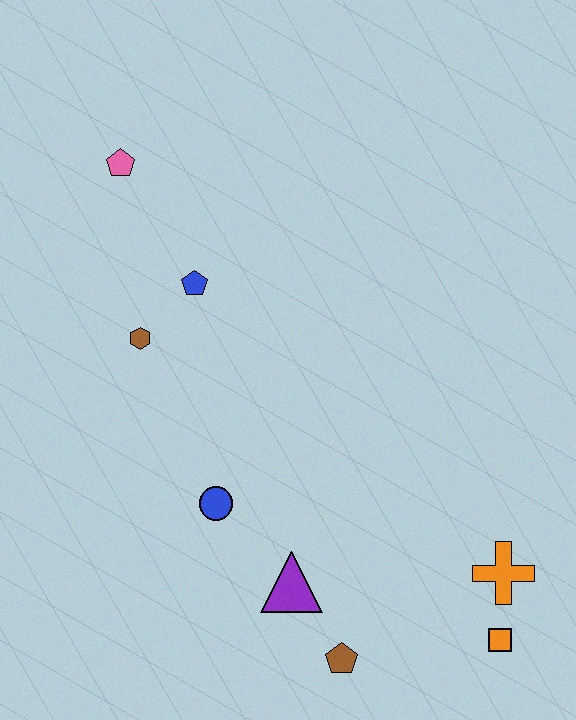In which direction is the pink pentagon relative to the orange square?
The pink pentagon is above the orange square.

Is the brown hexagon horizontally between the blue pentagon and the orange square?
No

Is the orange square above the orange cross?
No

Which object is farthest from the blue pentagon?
The orange square is farthest from the blue pentagon.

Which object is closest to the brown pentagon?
The purple triangle is closest to the brown pentagon.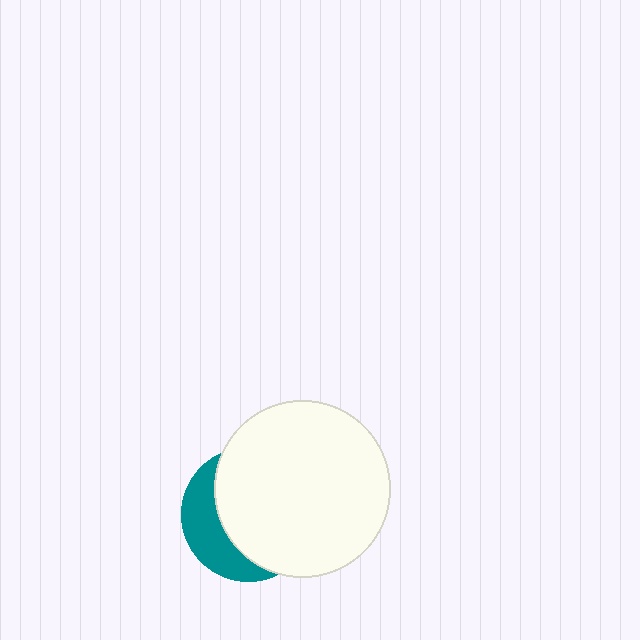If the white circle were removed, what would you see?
You would see the complete teal circle.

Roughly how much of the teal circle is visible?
A small part of it is visible (roughly 32%).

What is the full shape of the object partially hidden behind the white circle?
The partially hidden object is a teal circle.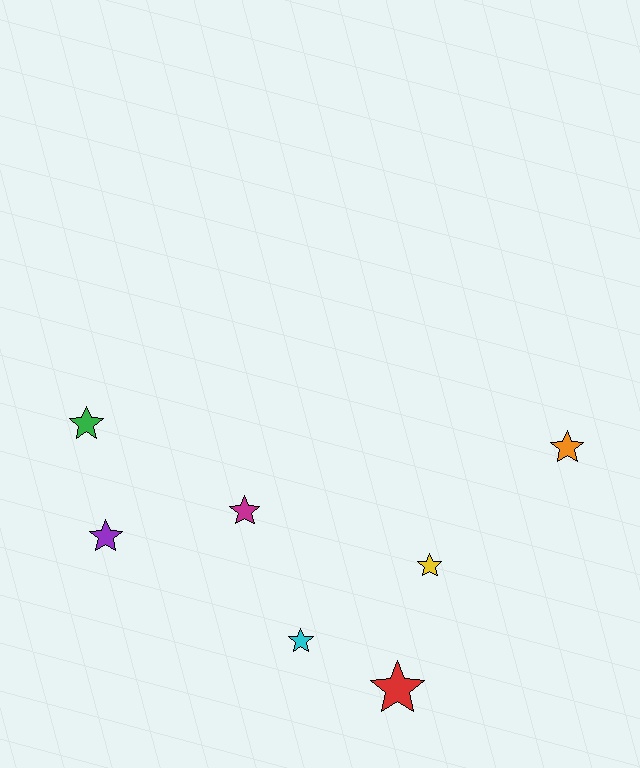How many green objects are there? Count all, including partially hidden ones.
There is 1 green object.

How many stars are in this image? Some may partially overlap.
There are 7 stars.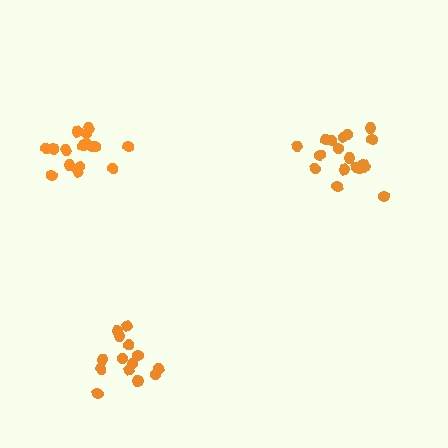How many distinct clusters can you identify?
There are 3 distinct clusters.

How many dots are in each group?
Group 1: 17 dots, Group 2: 15 dots, Group 3: 18 dots (50 total).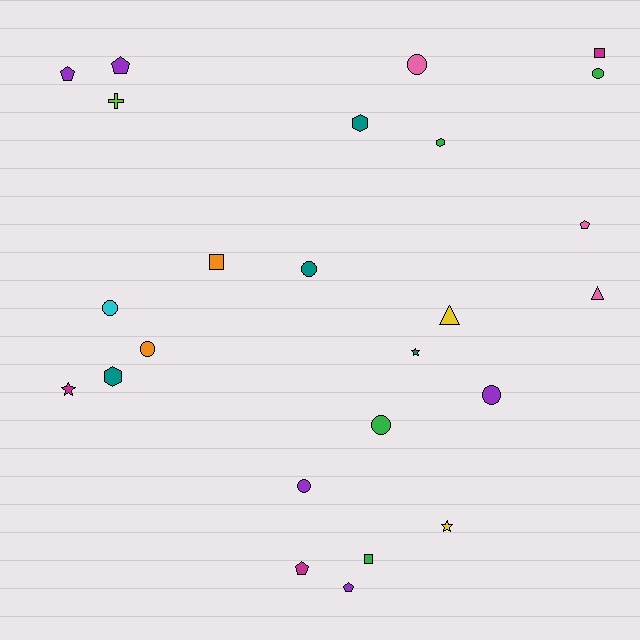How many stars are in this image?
There are 3 stars.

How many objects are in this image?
There are 25 objects.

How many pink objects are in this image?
There are 3 pink objects.